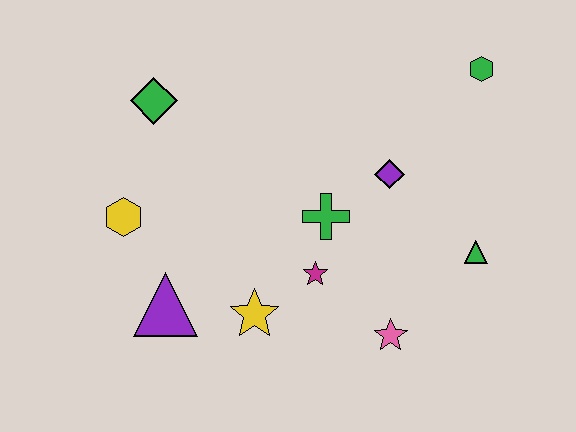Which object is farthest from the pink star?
The green diamond is farthest from the pink star.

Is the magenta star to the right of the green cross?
No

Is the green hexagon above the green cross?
Yes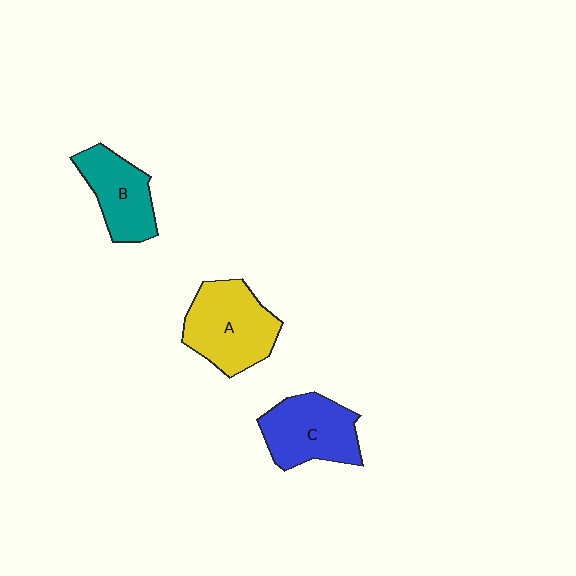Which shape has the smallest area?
Shape B (teal).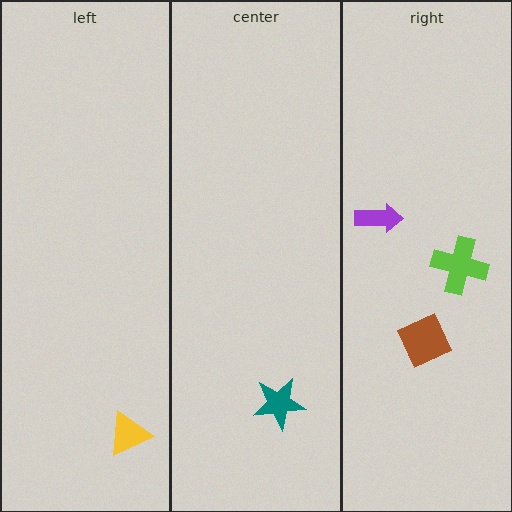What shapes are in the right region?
The purple arrow, the brown square, the lime cross.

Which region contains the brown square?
The right region.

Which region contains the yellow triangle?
The left region.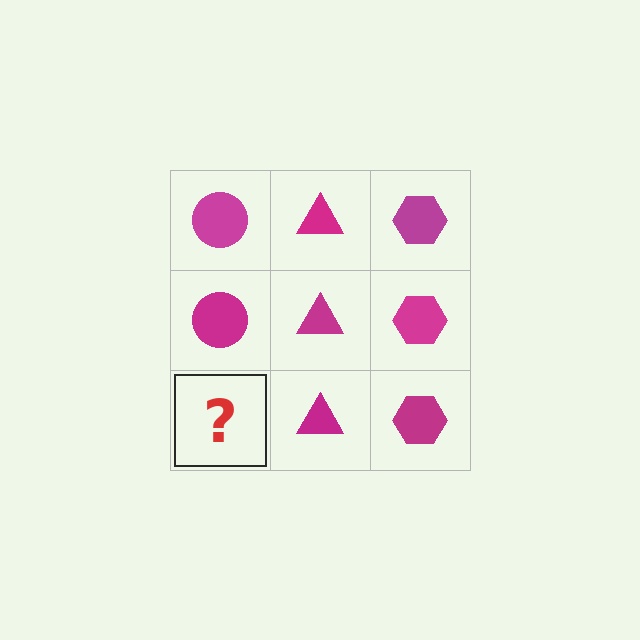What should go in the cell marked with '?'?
The missing cell should contain a magenta circle.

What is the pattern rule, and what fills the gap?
The rule is that each column has a consistent shape. The gap should be filled with a magenta circle.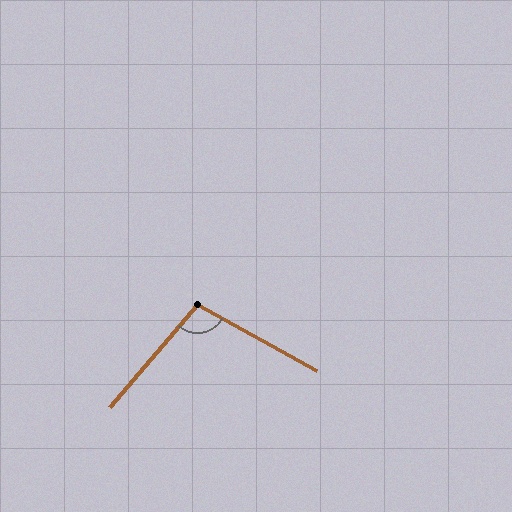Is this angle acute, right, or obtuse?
It is obtuse.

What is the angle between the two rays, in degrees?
Approximately 102 degrees.